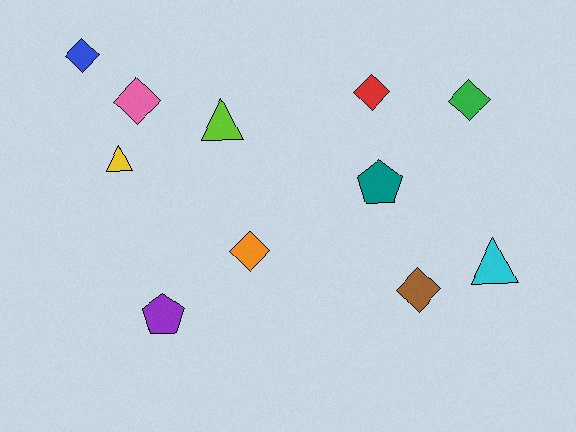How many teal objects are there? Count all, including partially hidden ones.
There is 1 teal object.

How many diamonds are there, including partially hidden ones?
There are 6 diamonds.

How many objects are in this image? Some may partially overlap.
There are 11 objects.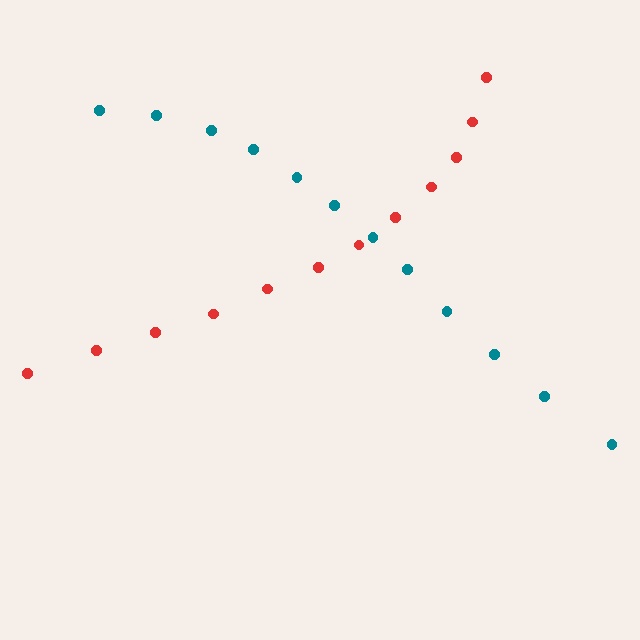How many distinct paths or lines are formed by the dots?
There are 2 distinct paths.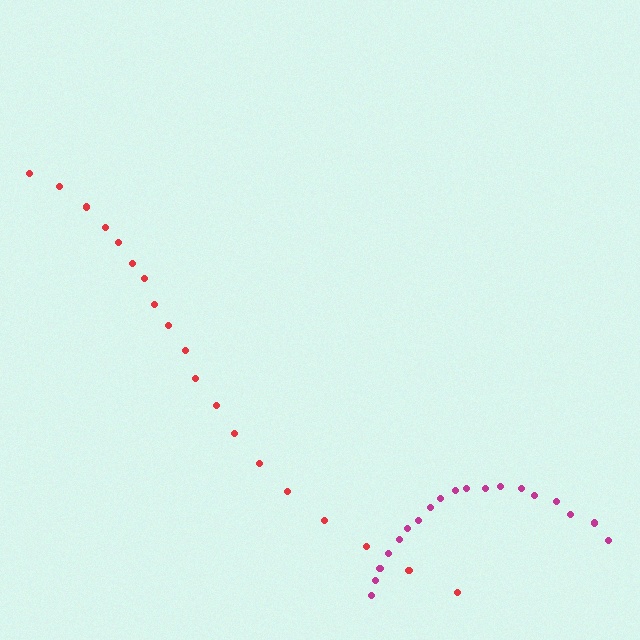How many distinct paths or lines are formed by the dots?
There are 2 distinct paths.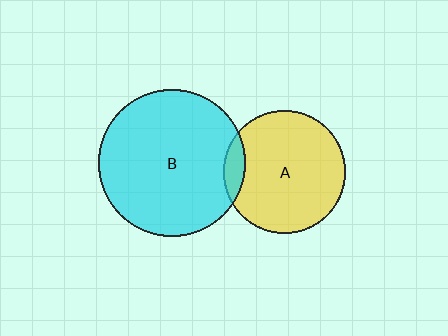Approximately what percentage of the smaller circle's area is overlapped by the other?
Approximately 10%.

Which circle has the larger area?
Circle B (cyan).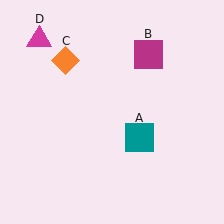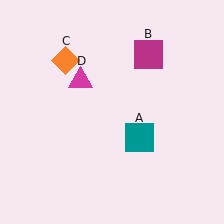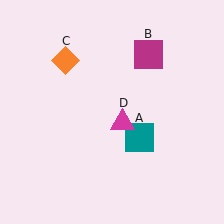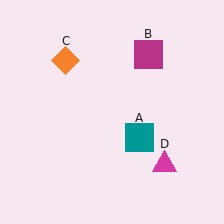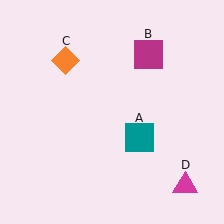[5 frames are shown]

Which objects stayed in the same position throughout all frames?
Teal square (object A) and magenta square (object B) and orange diamond (object C) remained stationary.